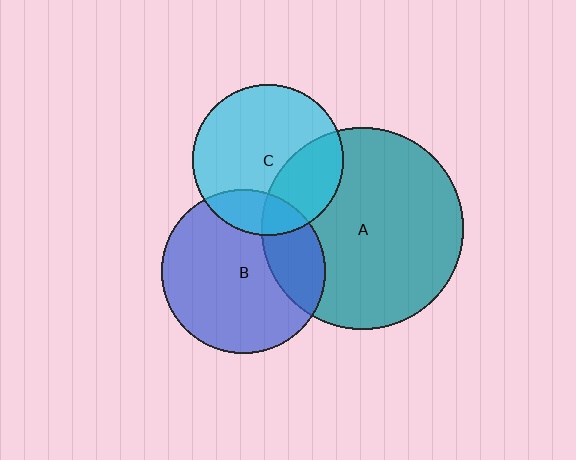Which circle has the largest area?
Circle A (teal).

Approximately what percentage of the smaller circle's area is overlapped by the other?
Approximately 25%.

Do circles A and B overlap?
Yes.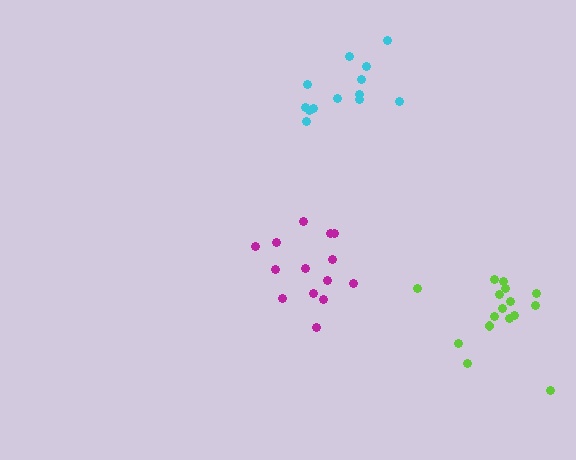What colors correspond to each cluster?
The clusters are colored: cyan, lime, magenta.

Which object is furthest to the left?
The magenta cluster is leftmost.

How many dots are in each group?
Group 1: 13 dots, Group 2: 16 dots, Group 3: 14 dots (43 total).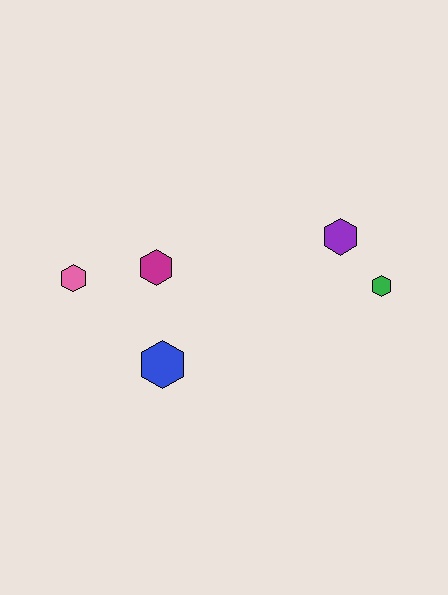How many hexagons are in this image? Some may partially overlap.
There are 5 hexagons.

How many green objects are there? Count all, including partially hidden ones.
There is 1 green object.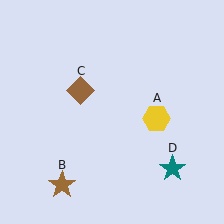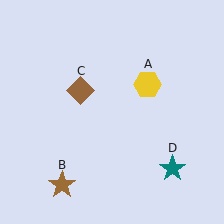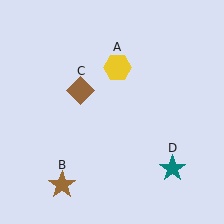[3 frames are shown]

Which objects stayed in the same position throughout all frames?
Brown star (object B) and brown diamond (object C) and teal star (object D) remained stationary.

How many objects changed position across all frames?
1 object changed position: yellow hexagon (object A).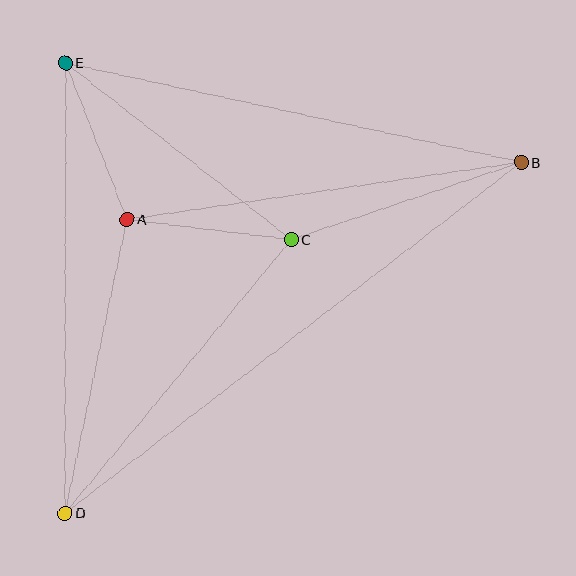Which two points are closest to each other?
Points A and C are closest to each other.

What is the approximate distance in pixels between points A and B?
The distance between A and B is approximately 398 pixels.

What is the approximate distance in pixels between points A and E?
The distance between A and E is approximately 168 pixels.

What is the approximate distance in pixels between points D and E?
The distance between D and E is approximately 450 pixels.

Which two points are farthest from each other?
Points B and D are farthest from each other.